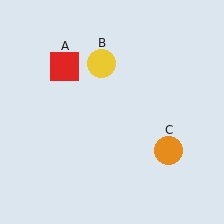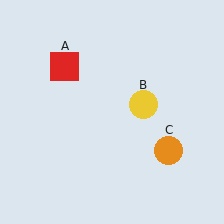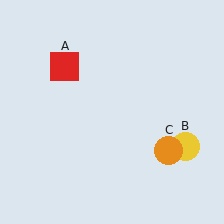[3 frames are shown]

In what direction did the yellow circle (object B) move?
The yellow circle (object B) moved down and to the right.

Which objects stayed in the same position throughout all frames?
Red square (object A) and orange circle (object C) remained stationary.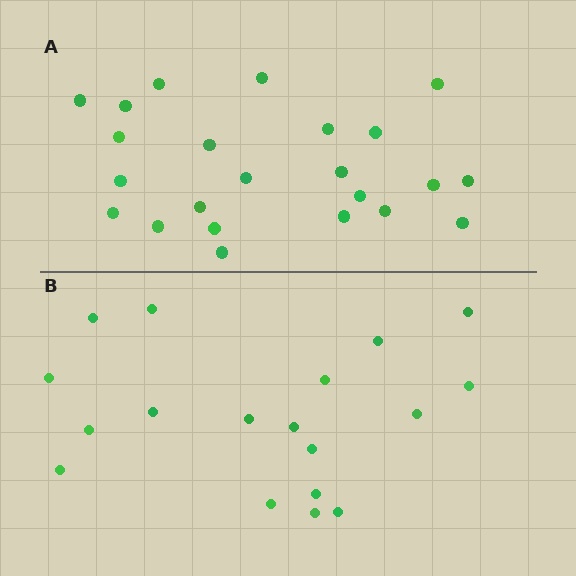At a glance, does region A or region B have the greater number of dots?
Region A (the top region) has more dots.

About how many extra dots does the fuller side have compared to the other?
Region A has about 5 more dots than region B.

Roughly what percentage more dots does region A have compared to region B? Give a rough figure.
About 30% more.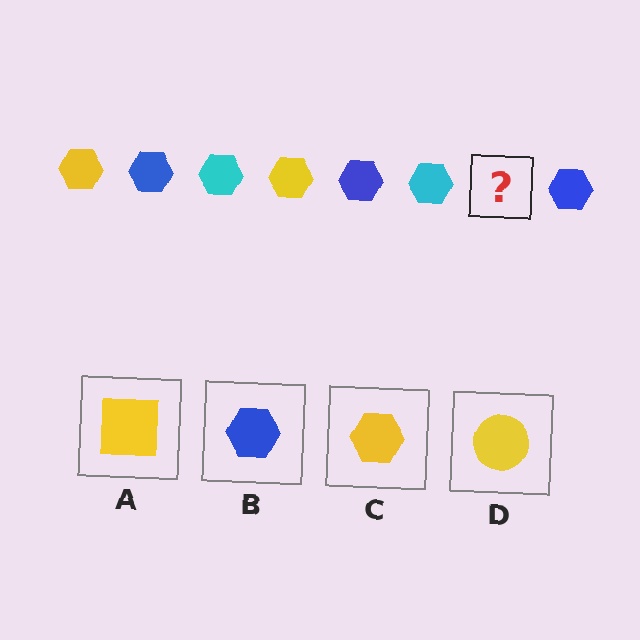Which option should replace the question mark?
Option C.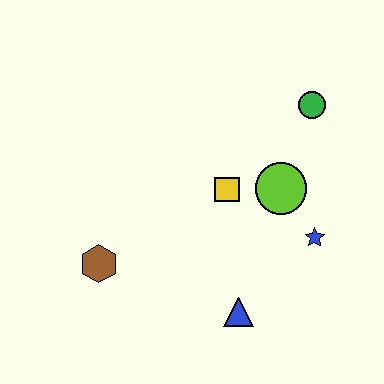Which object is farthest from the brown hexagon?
The green circle is farthest from the brown hexagon.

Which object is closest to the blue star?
The lime circle is closest to the blue star.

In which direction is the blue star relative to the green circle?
The blue star is below the green circle.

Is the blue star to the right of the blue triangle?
Yes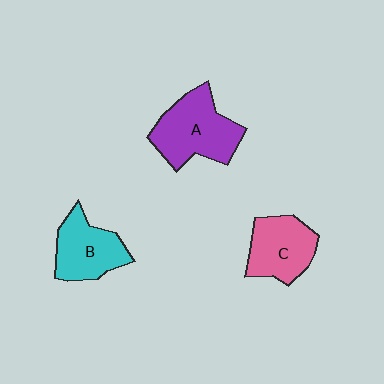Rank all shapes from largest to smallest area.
From largest to smallest: A (purple), C (pink), B (cyan).